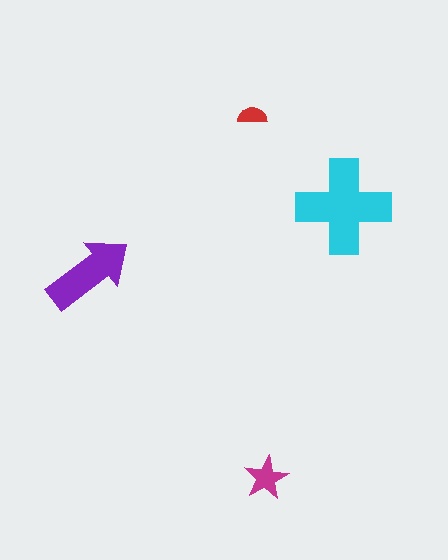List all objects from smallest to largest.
The red semicircle, the magenta star, the purple arrow, the cyan cross.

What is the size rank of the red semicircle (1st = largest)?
4th.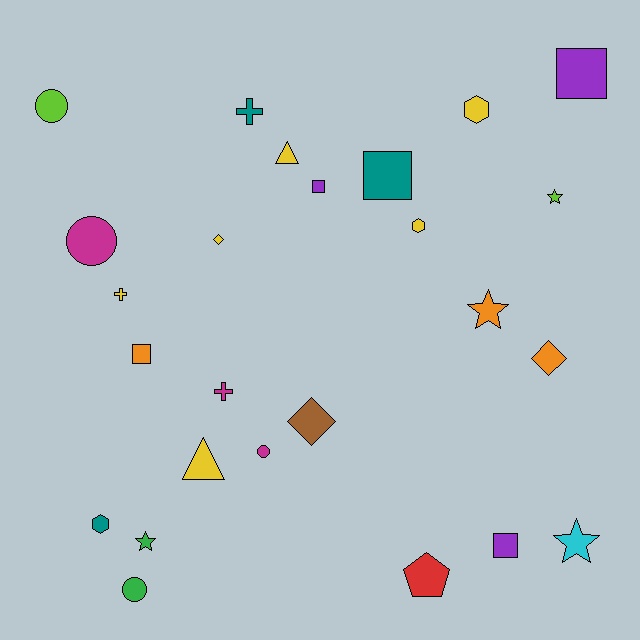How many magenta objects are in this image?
There are 3 magenta objects.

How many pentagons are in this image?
There is 1 pentagon.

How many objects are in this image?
There are 25 objects.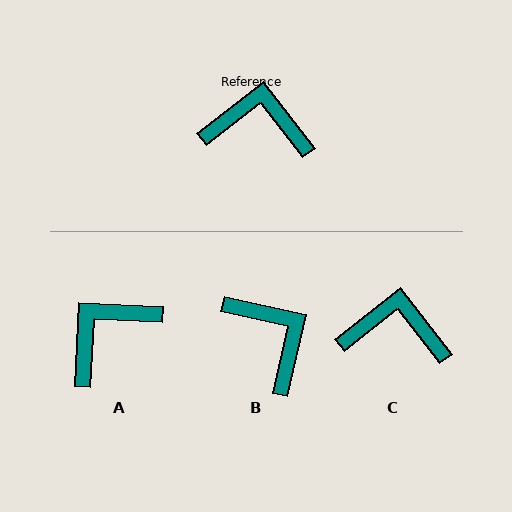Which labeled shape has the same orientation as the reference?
C.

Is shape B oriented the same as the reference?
No, it is off by about 50 degrees.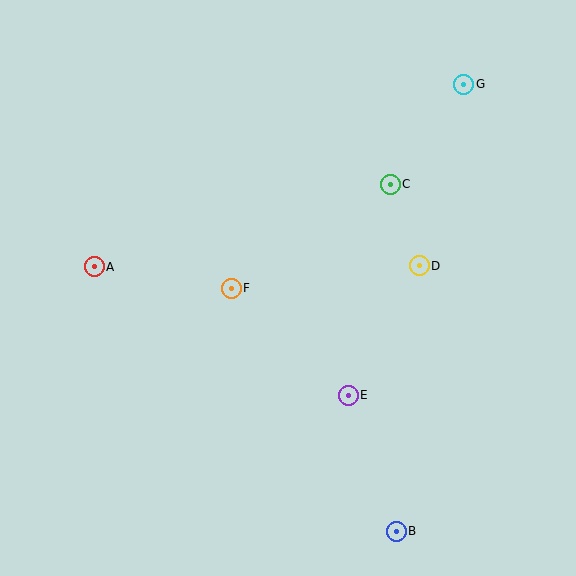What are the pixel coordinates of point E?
Point E is at (348, 395).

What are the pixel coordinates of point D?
Point D is at (419, 266).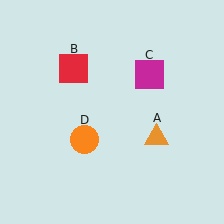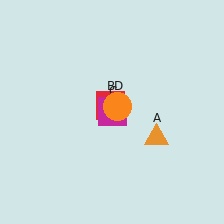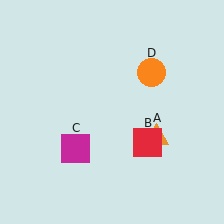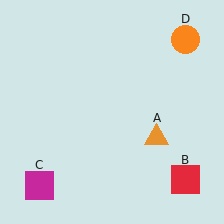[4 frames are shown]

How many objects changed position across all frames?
3 objects changed position: red square (object B), magenta square (object C), orange circle (object D).